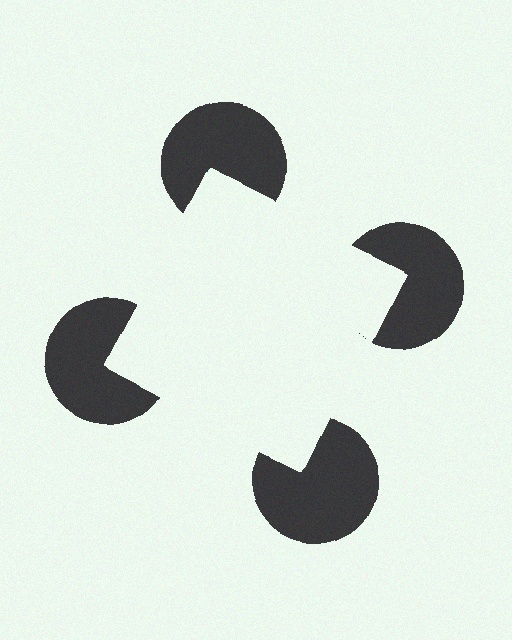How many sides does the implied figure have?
4 sides.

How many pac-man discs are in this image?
There are 4 — one at each vertex of the illusory square.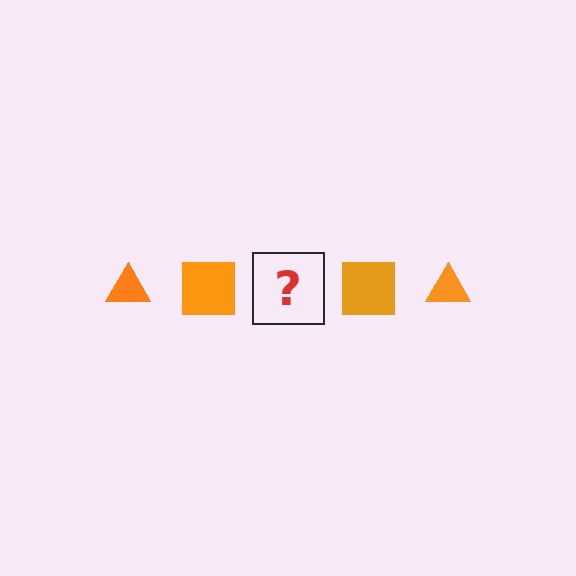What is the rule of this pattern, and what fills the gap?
The rule is that the pattern cycles through triangle, square shapes in orange. The gap should be filled with an orange triangle.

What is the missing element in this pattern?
The missing element is an orange triangle.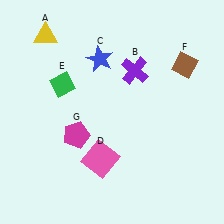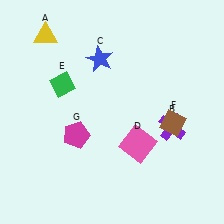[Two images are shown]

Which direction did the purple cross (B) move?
The purple cross (B) moved down.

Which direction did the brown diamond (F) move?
The brown diamond (F) moved down.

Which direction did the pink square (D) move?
The pink square (D) moved right.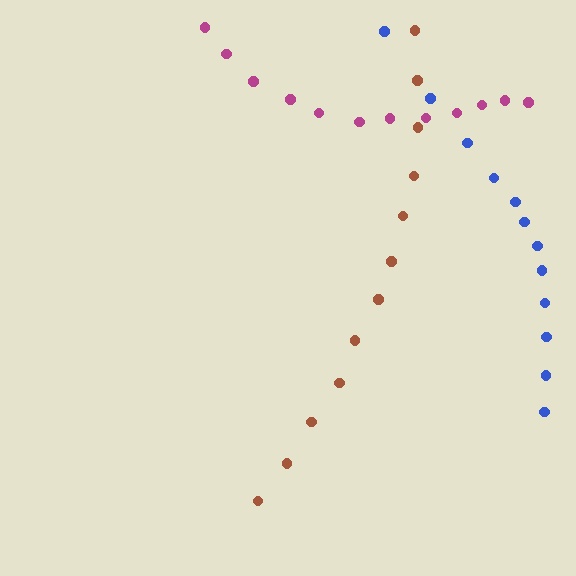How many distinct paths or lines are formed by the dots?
There are 3 distinct paths.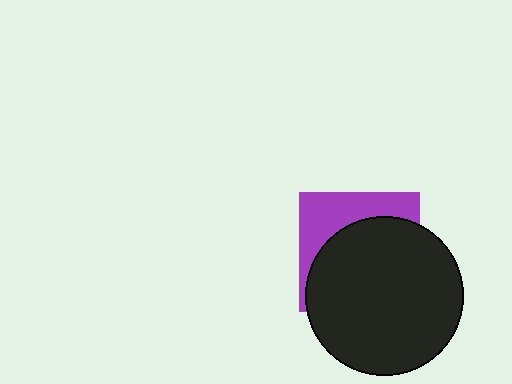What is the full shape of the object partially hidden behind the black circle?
The partially hidden object is a purple square.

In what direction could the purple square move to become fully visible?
The purple square could move up. That would shift it out from behind the black circle entirely.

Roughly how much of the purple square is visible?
A small part of it is visible (roughly 34%).